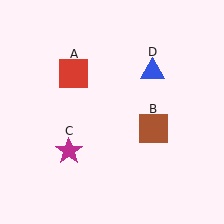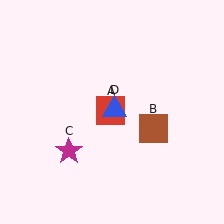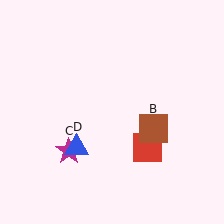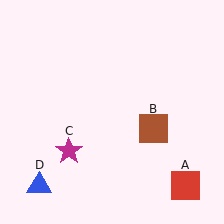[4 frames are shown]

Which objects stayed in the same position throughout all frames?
Brown square (object B) and magenta star (object C) remained stationary.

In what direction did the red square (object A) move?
The red square (object A) moved down and to the right.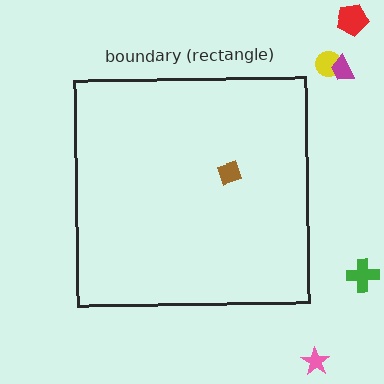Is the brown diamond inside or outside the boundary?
Inside.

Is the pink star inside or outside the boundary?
Outside.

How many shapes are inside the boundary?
1 inside, 5 outside.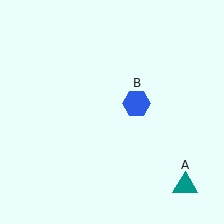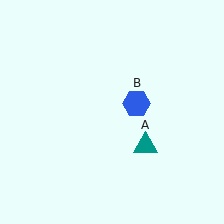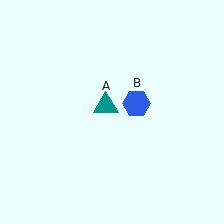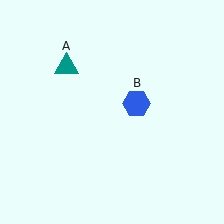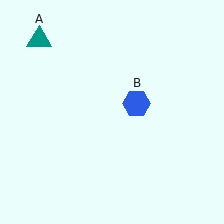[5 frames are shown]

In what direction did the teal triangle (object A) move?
The teal triangle (object A) moved up and to the left.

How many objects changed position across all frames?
1 object changed position: teal triangle (object A).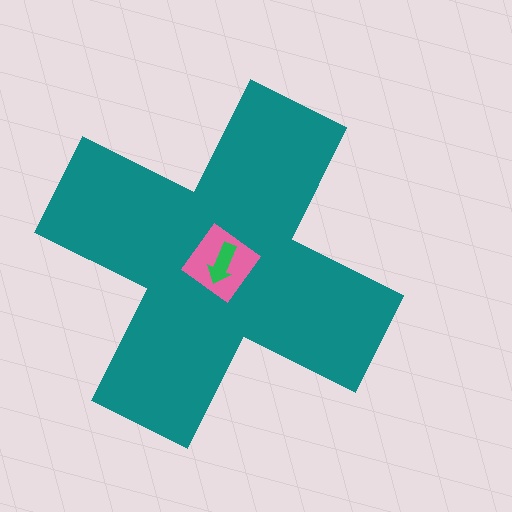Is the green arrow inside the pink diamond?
Yes.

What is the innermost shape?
The green arrow.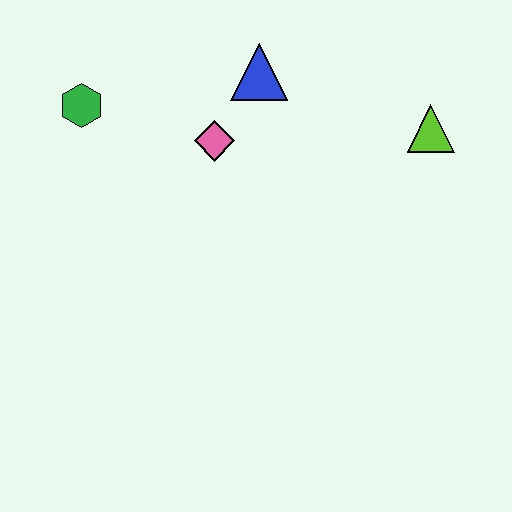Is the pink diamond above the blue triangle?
No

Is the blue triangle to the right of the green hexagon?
Yes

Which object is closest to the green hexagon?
The pink diamond is closest to the green hexagon.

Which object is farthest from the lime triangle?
The green hexagon is farthest from the lime triangle.